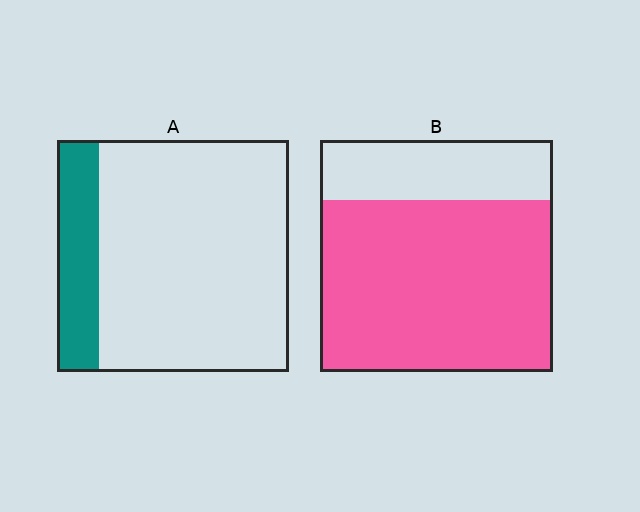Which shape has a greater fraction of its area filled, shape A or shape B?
Shape B.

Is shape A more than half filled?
No.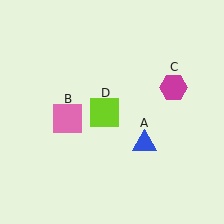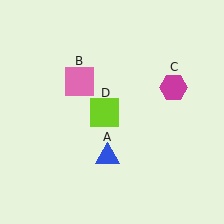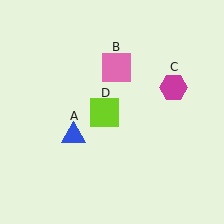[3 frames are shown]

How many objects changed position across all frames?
2 objects changed position: blue triangle (object A), pink square (object B).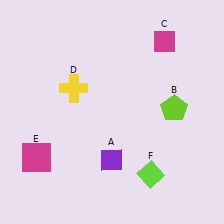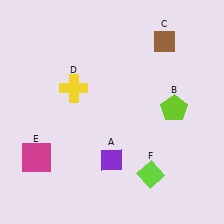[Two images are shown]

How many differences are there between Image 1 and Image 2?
There is 1 difference between the two images.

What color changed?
The diamond (C) changed from magenta in Image 1 to brown in Image 2.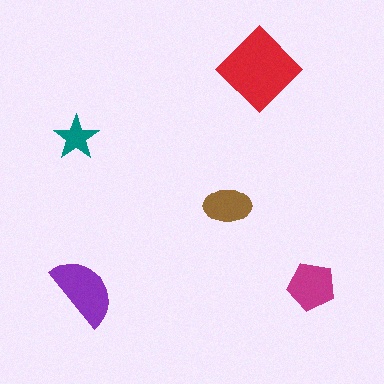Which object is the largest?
The red diamond.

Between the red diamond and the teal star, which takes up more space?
The red diamond.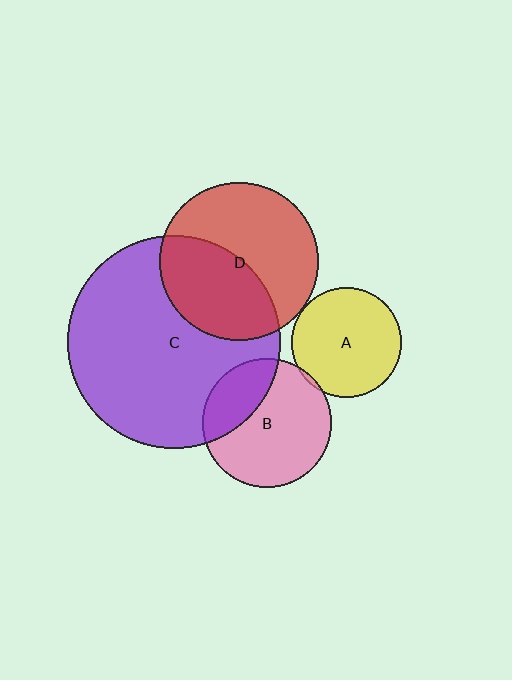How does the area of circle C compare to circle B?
Approximately 2.7 times.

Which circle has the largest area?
Circle C (purple).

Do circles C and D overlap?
Yes.